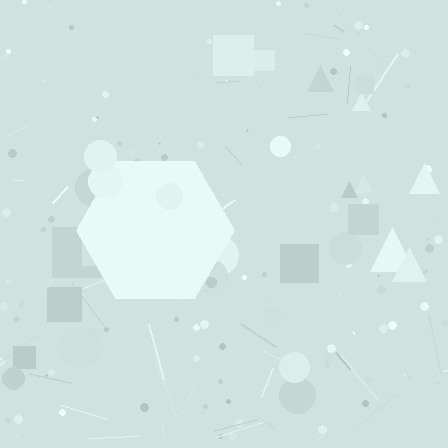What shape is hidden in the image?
A hexagon is hidden in the image.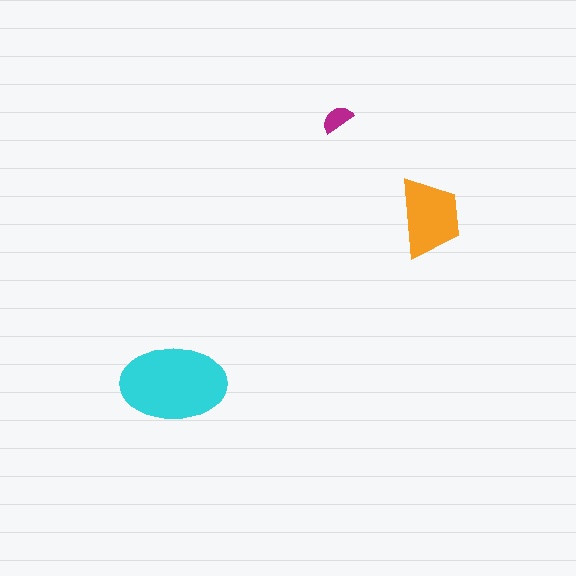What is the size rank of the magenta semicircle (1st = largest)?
3rd.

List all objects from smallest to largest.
The magenta semicircle, the orange trapezoid, the cyan ellipse.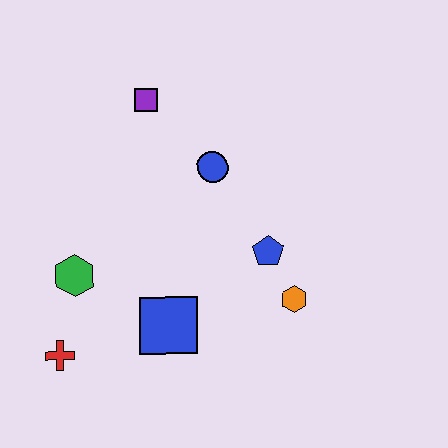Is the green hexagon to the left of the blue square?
Yes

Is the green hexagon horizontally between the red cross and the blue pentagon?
Yes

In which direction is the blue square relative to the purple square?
The blue square is below the purple square.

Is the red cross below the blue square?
Yes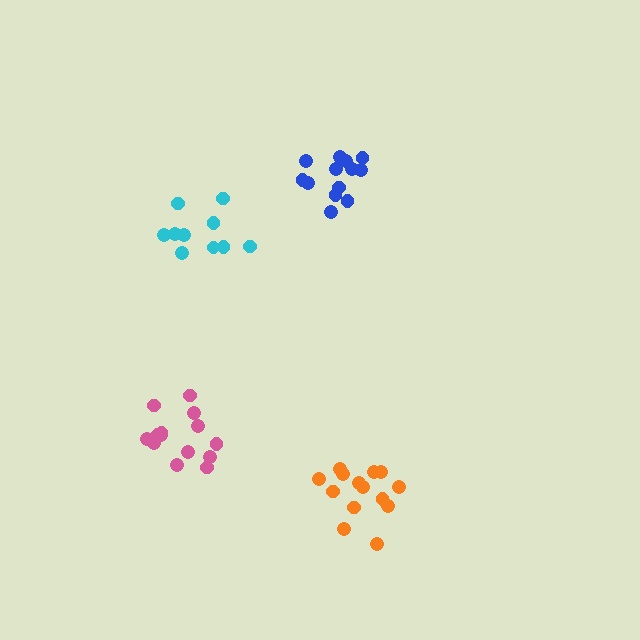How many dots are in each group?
Group 1: 13 dots, Group 2: 10 dots, Group 3: 14 dots, Group 4: 14 dots (51 total).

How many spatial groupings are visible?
There are 4 spatial groupings.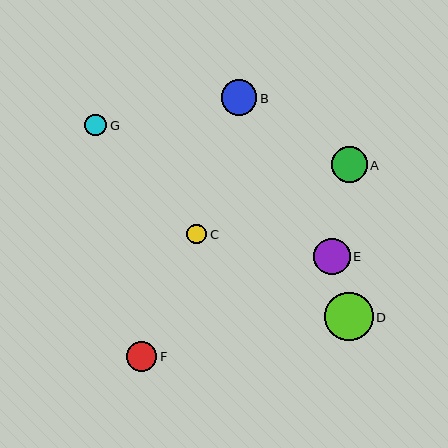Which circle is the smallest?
Circle C is the smallest with a size of approximately 20 pixels.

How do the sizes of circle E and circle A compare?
Circle E and circle A are approximately the same size.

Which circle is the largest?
Circle D is the largest with a size of approximately 49 pixels.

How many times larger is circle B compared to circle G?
Circle B is approximately 1.6 times the size of circle G.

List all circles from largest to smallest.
From largest to smallest: D, E, A, B, F, G, C.